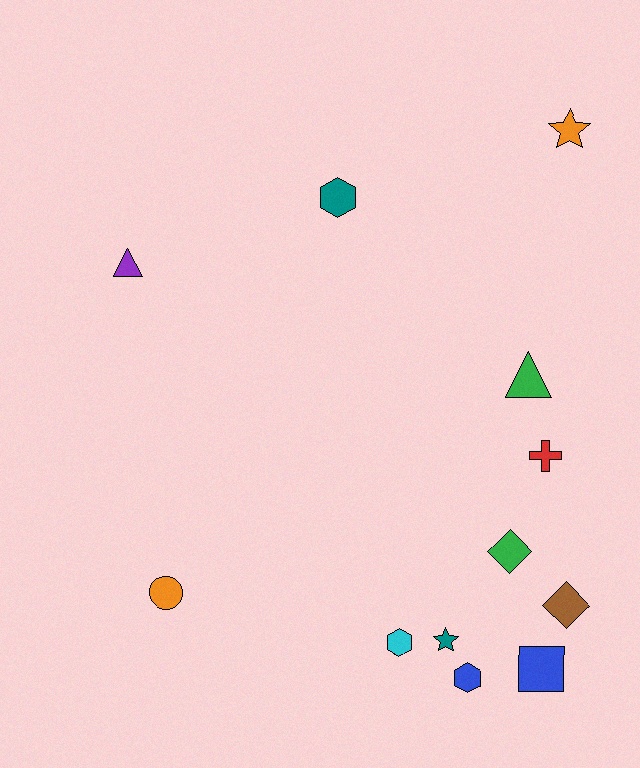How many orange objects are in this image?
There are 2 orange objects.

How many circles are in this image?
There is 1 circle.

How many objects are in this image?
There are 12 objects.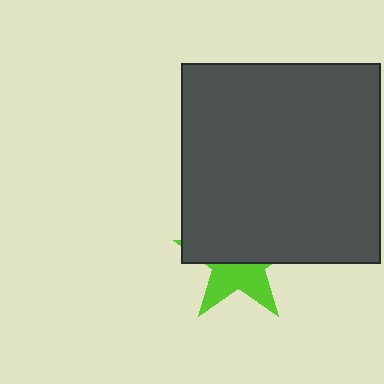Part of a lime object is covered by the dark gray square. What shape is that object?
It is a star.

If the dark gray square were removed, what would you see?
You would see the complete lime star.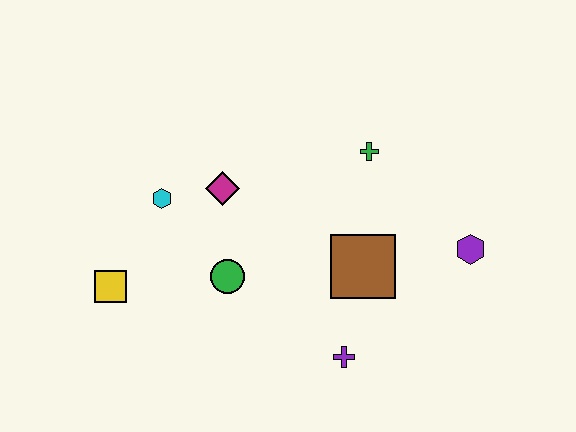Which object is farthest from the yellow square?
The purple hexagon is farthest from the yellow square.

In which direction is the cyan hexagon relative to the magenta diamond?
The cyan hexagon is to the left of the magenta diamond.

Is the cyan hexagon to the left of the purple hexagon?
Yes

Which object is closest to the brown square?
The purple cross is closest to the brown square.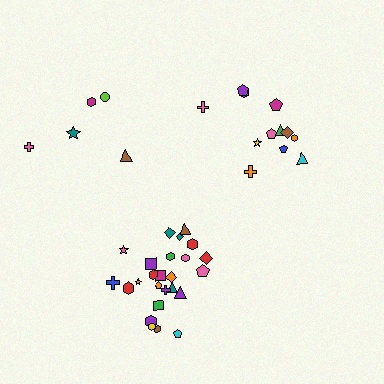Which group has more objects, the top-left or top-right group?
The top-right group.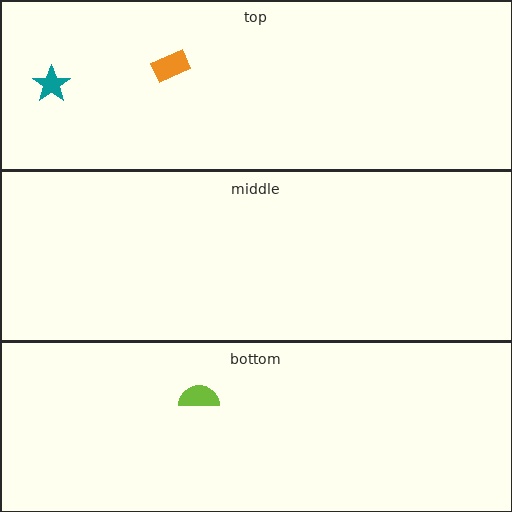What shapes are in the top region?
The orange rectangle, the teal star.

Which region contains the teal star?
The top region.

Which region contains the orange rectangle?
The top region.